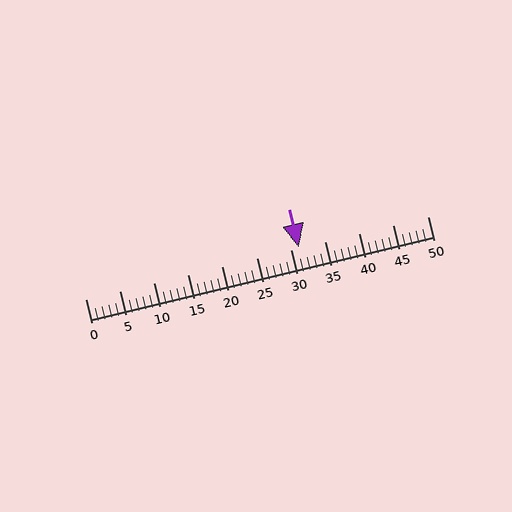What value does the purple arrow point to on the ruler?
The purple arrow points to approximately 31.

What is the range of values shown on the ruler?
The ruler shows values from 0 to 50.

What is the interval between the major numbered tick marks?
The major tick marks are spaced 5 units apart.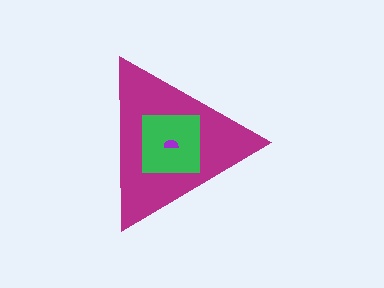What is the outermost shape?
The magenta triangle.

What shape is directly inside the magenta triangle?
The green square.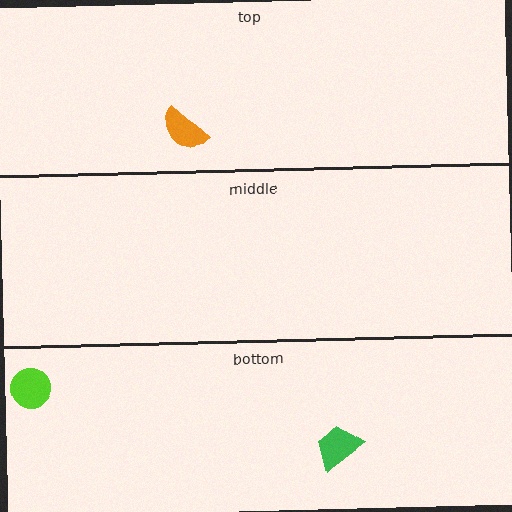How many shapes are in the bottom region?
2.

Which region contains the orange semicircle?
The top region.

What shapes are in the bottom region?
The lime circle, the green trapezoid.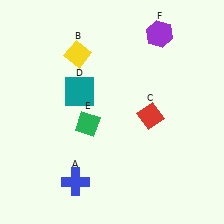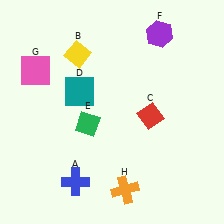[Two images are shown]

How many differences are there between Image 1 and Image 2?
There are 2 differences between the two images.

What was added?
A pink square (G), an orange cross (H) were added in Image 2.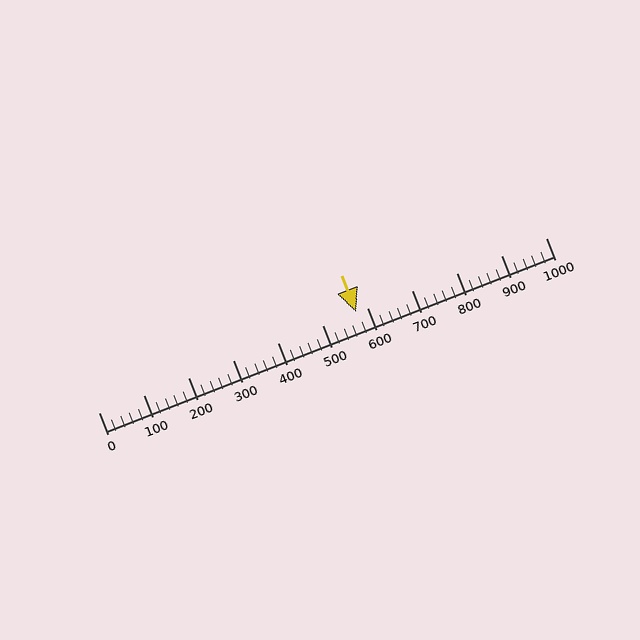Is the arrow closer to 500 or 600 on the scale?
The arrow is closer to 600.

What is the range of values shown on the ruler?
The ruler shows values from 0 to 1000.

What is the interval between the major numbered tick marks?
The major tick marks are spaced 100 units apart.